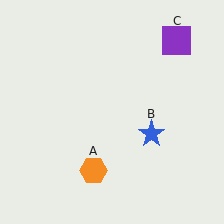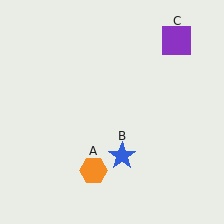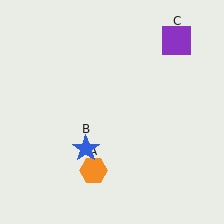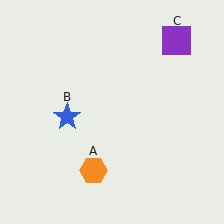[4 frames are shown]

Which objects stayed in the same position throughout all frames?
Orange hexagon (object A) and purple square (object C) remained stationary.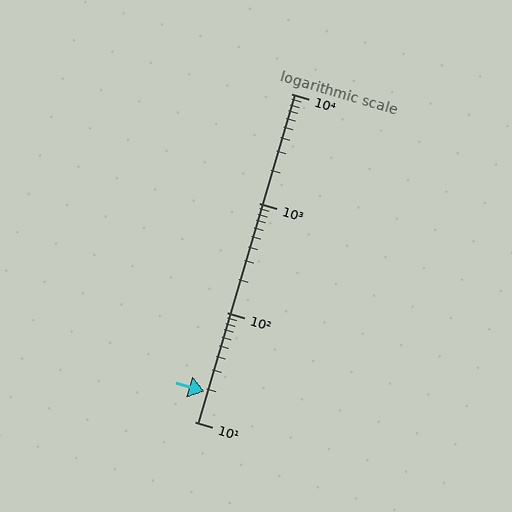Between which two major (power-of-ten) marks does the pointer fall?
The pointer is between 10 and 100.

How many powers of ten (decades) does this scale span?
The scale spans 3 decades, from 10 to 10000.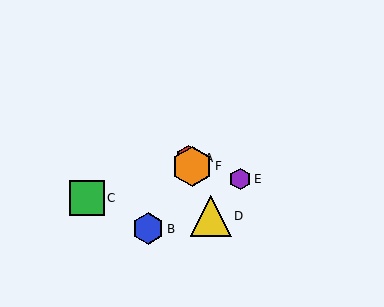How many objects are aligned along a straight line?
3 objects (A, D, F) are aligned along a straight line.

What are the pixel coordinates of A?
Object A is at (189, 158).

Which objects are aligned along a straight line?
Objects A, D, F are aligned along a straight line.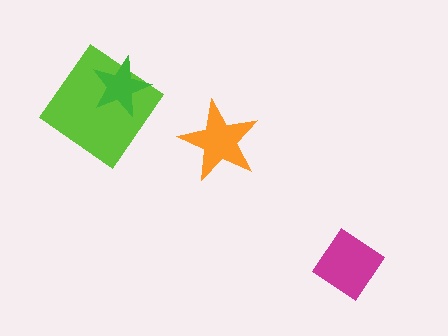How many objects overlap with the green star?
1 object overlaps with the green star.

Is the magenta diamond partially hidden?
No, no other shape covers it.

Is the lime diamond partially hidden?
Yes, it is partially covered by another shape.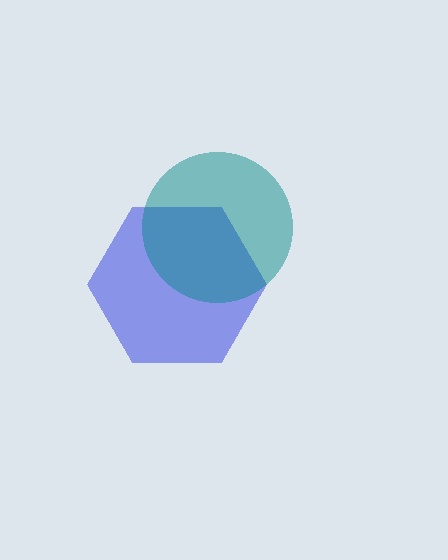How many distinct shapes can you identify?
There are 2 distinct shapes: a blue hexagon, a teal circle.